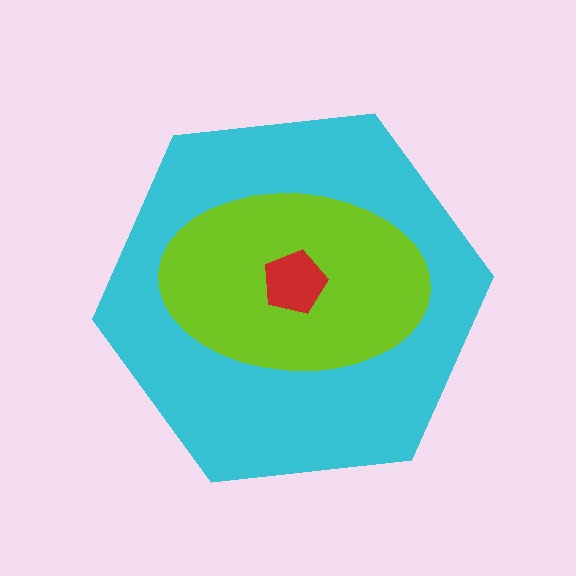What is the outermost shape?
The cyan hexagon.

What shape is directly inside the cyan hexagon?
The lime ellipse.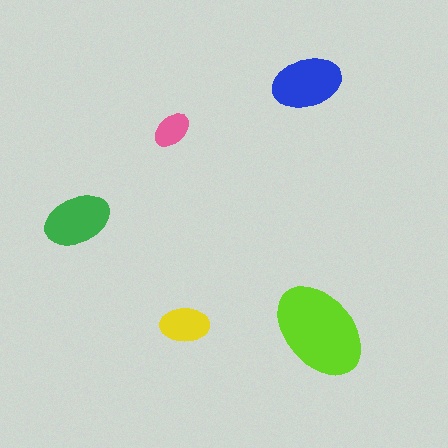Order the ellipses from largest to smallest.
the lime one, the blue one, the green one, the yellow one, the pink one.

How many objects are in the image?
There are 5 objects in the image.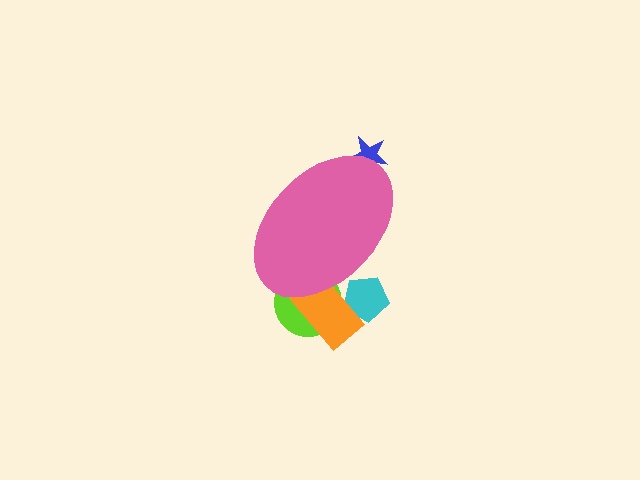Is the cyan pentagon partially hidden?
Yes, the cyan pentagon is partially hidden behind the pink ellipse.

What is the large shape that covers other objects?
A pink ellipse.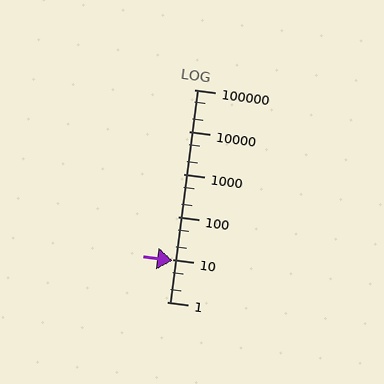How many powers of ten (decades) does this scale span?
The scale spans 5 decades, from 1 to 100000.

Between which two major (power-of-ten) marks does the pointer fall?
The pointer is between 1 and 10.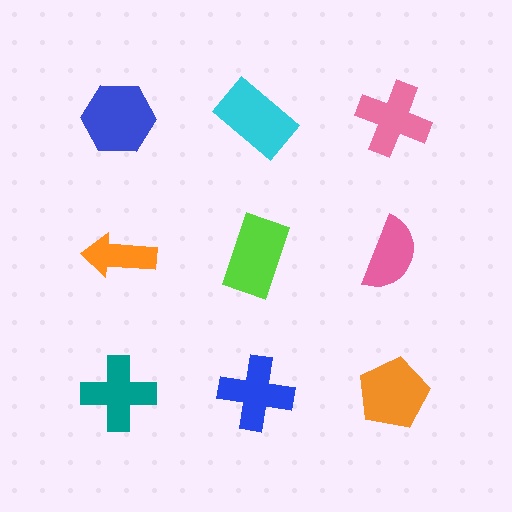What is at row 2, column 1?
An orange arrow.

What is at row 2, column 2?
A lime rectangle.